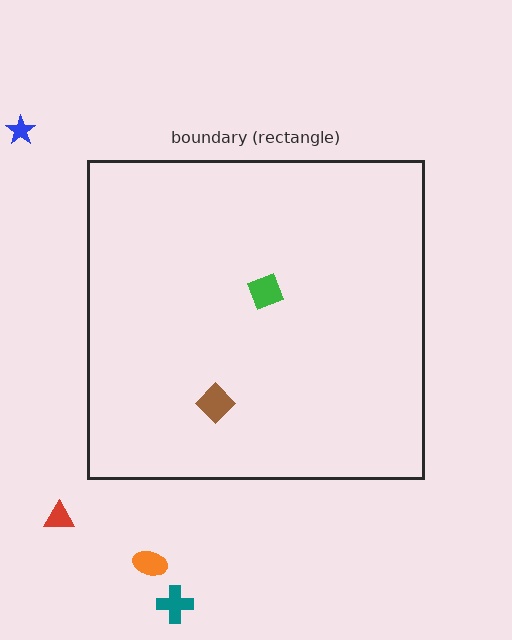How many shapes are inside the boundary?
2 inside, 4 outside.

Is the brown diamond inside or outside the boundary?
Inside.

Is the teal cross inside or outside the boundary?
Outside.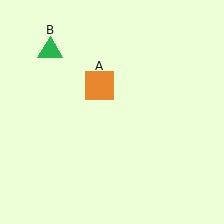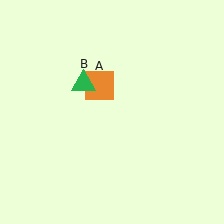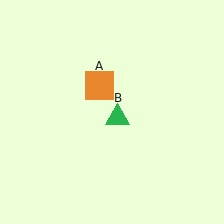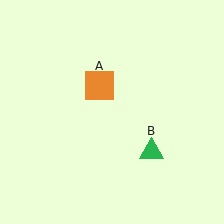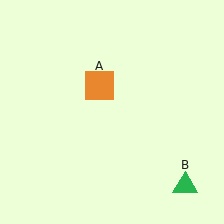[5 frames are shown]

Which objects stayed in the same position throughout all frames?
Orange square (object A) remained stationary.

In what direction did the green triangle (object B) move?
The green triangle (object B) moved down and to the right.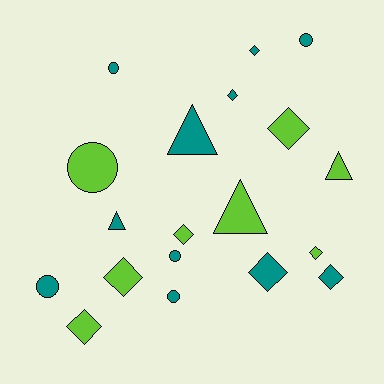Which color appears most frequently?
Teal, with 11 objects.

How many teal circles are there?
There are 5 teal circles.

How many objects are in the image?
There are 19 objects.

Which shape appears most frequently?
Diamond, with 9 objects.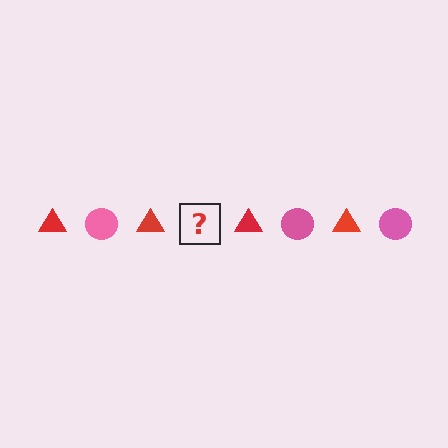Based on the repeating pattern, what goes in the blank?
The blank should be a pink circle.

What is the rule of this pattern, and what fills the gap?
The rule is that the pattern alternates between red triangle and pink circle. The gap should be filled with a pink circle.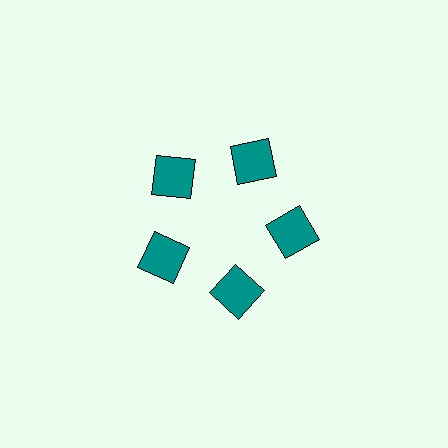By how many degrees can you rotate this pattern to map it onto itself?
The pattern maps onto itself every 72 degrees of rotation.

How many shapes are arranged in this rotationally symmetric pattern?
There are 5 shapes, arranged in 5 groups of 1.